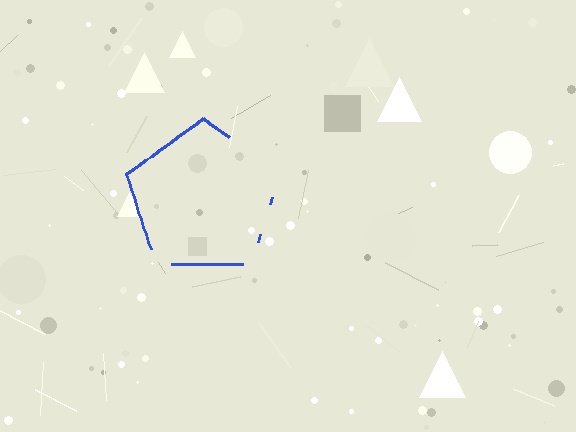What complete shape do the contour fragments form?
The contour fragments form a pentagon.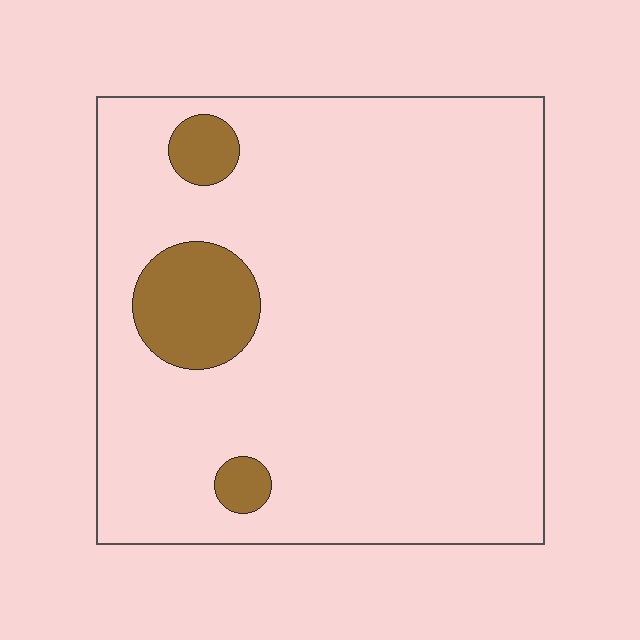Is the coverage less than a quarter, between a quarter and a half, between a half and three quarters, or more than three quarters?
Less than a quarter.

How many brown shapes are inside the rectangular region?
3.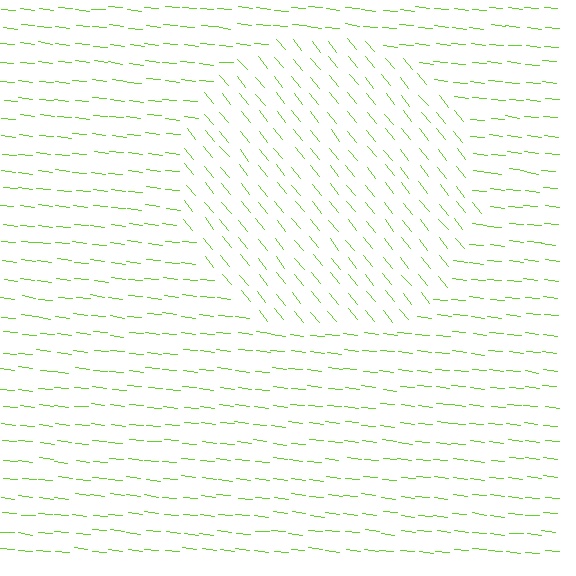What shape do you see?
I see a circle.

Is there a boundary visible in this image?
Yes, there is a texture boundary formed by a change in line orientation.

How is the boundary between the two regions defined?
The boundary is defined purely by a change in line orientation (approximately 45 degrees difference). All lines are the same color and thickness.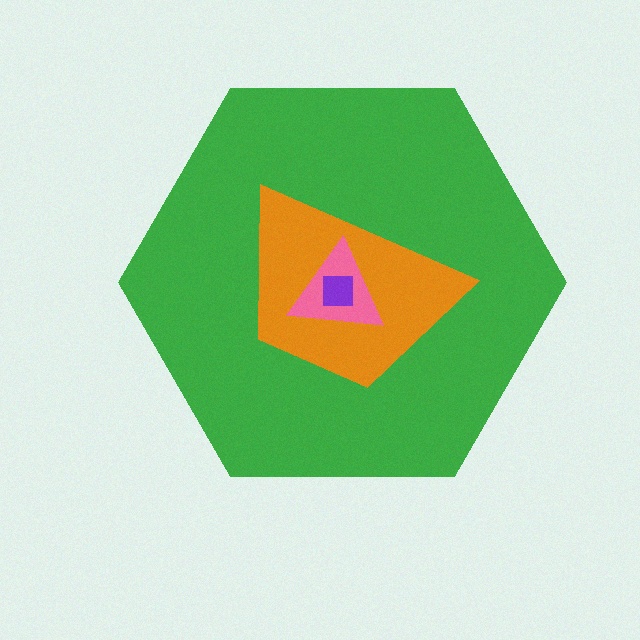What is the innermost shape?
The purple square.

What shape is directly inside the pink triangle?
The purple square.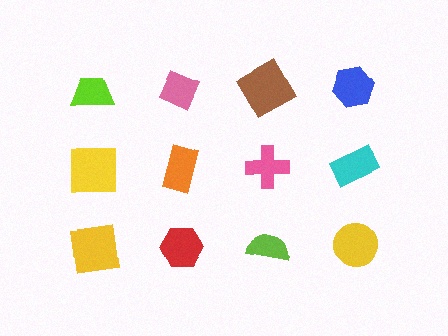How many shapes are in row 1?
4 shapes.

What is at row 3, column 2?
A red hexagon.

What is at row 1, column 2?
A pink diamond.